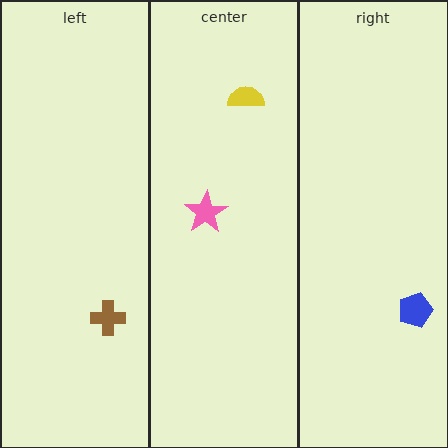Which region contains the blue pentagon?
The right region.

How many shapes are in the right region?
1.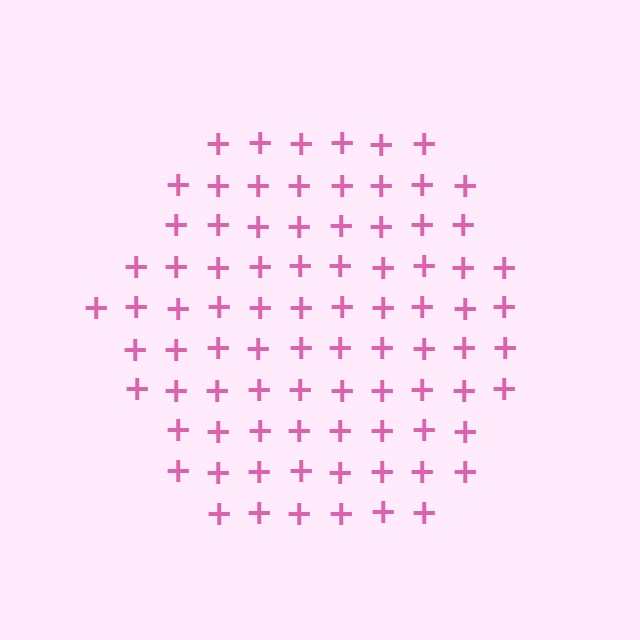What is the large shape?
The large shape is a hexagon.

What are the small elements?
The small elements are plus signs.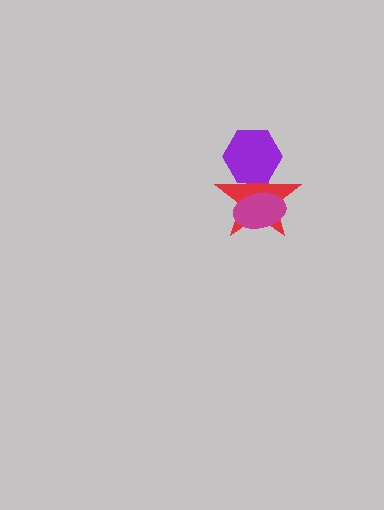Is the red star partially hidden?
Yes, it is partially covered by another shape.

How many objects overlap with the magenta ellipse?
1 object overlaps with the magenta ellipse.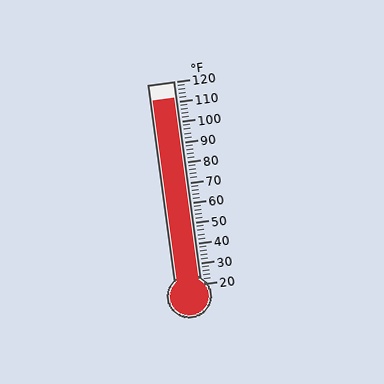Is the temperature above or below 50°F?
The temperature is above 50°F.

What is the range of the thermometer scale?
The thermometer scale ranges from 20°F to 120°F.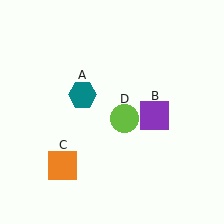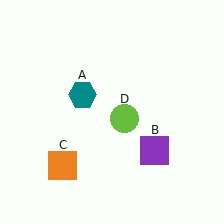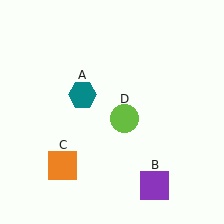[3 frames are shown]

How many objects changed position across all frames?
1 object changed position: purple square (object B).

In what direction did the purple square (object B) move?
The purple square (object B) moved down.